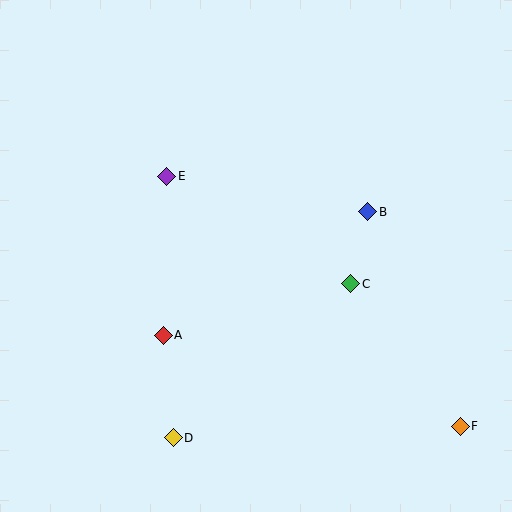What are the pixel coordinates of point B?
Point B is at (368, 212).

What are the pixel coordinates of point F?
Point F is at (460, 426).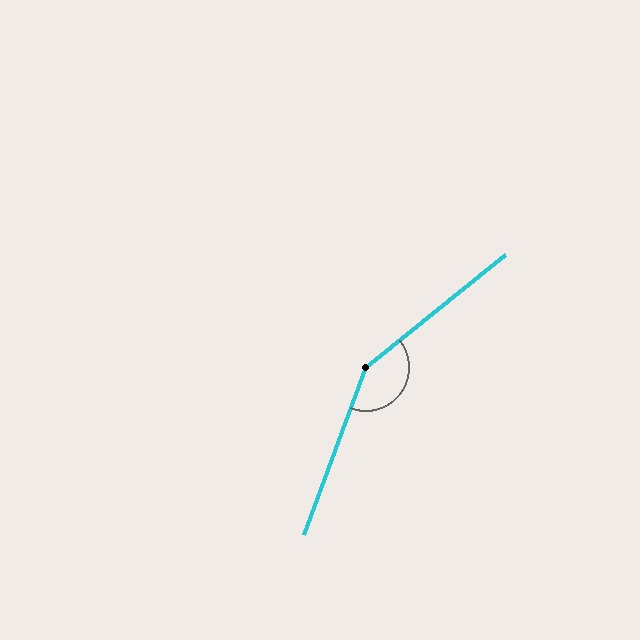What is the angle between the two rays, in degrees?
Approximately 149 degrees.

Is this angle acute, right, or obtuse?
It is obtuse.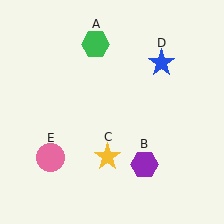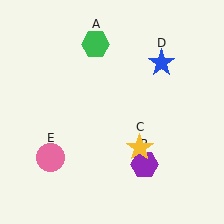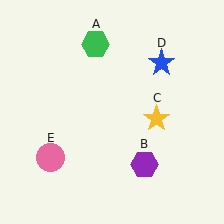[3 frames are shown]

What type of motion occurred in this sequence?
The yellow star (object C) rotated counterclockwise around the center of the scene.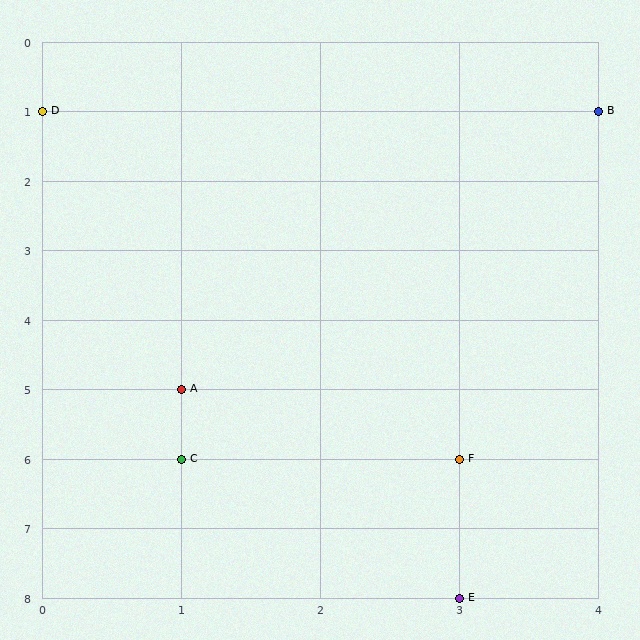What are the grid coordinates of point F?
Point F is at grid coordinates (3, 6).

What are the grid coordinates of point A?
Point A is at grid coordinates (1, 5).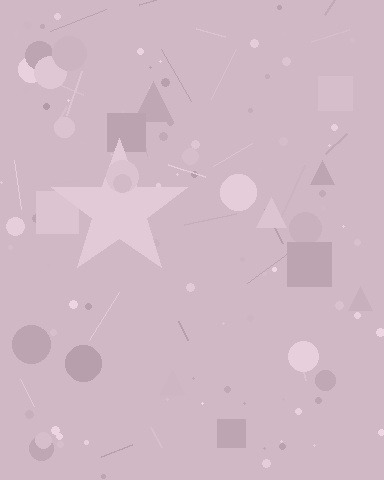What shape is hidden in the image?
A star is hidden in the image.